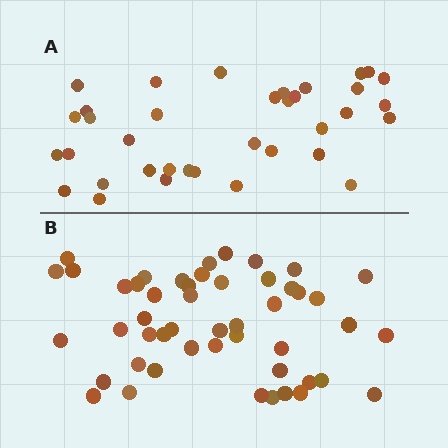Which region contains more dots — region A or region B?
Region B (the bottom region) has more dots.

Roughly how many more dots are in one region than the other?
Region B has approximately 15 more dots than region A.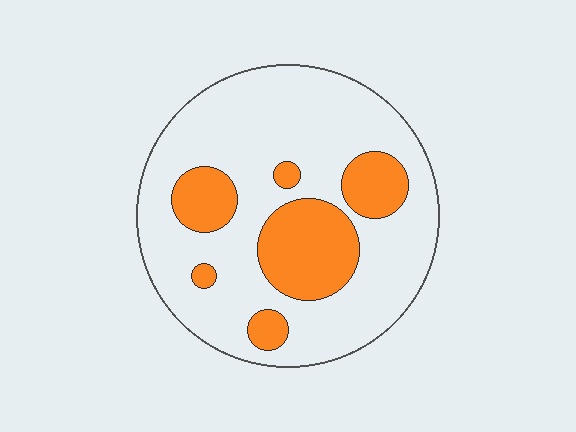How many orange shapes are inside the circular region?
6.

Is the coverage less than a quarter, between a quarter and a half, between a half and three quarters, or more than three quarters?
Less than a quarter.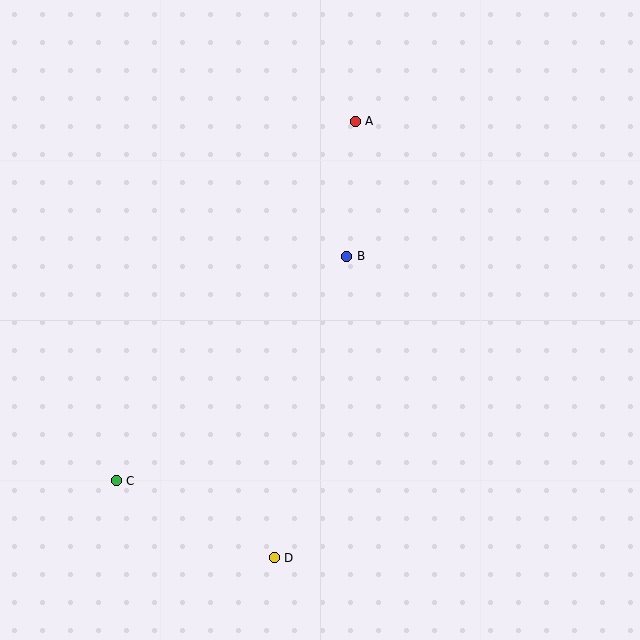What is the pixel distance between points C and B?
The distance between C and B is 322 pixels.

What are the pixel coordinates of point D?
Point D is at (274, 558).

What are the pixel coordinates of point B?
Point B is at (347, 256).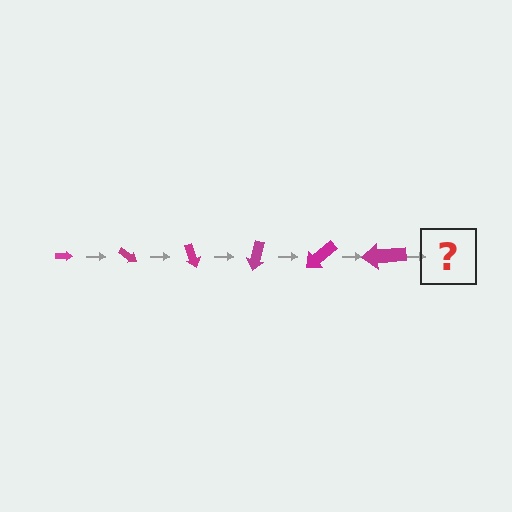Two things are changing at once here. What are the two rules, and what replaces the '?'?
The two rules are that the arrow grows larger each step and it rotates 35 degrees each step. The '?' should be an arrow, larger than the previous one and rotated 210 degrees from the start.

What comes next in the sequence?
The next element should be an arrow, larger than the previous one and rotated 210 degrees from the start.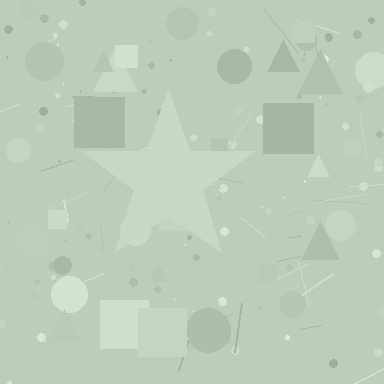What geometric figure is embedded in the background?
A star is embedded in the background.